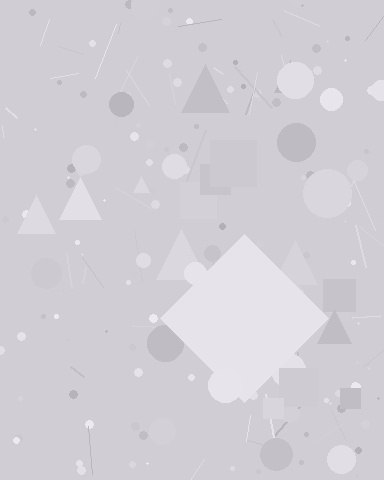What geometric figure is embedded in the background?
A diamond is embedded in the background.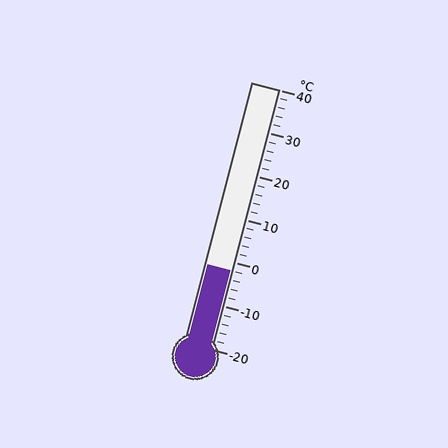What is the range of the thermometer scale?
The thermometer scale ranges from -20°C to 40°C.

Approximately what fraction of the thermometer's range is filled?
The thermometer is filled to approximately 30% of its range.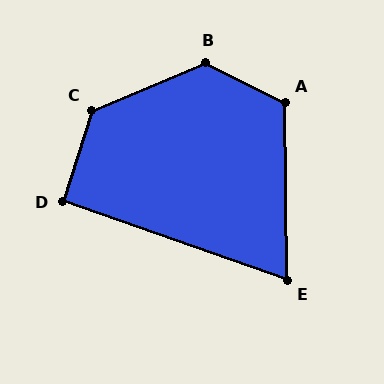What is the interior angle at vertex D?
Approximately 92 degrees (approximately right).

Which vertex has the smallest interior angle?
E, at approximately 70 degrees.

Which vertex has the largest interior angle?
B, at approximately 131 degrees.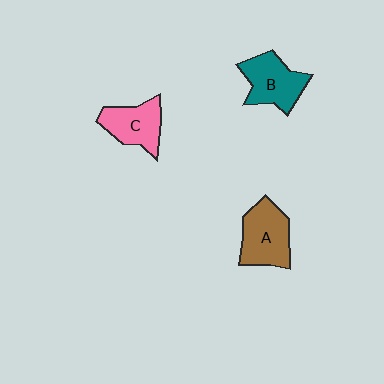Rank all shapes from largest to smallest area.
From largest to smallest: A (brown), B (teal), C (pink).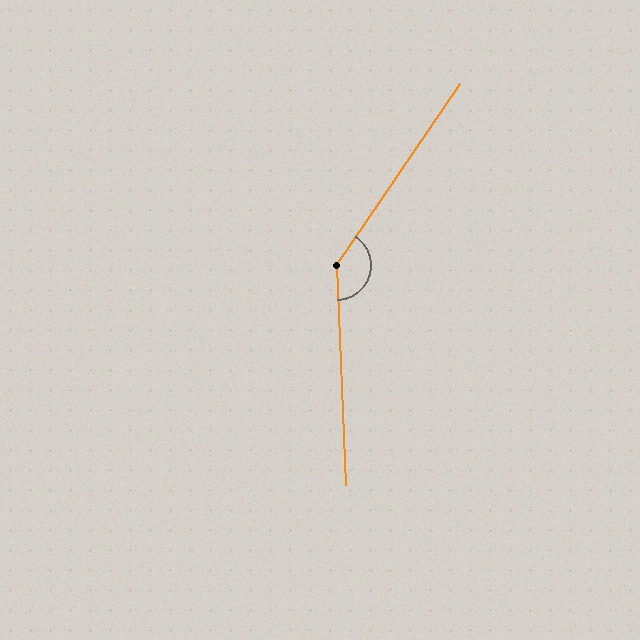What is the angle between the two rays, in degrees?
Approximately 144 degrees.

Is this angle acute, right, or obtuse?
It is obtuse.